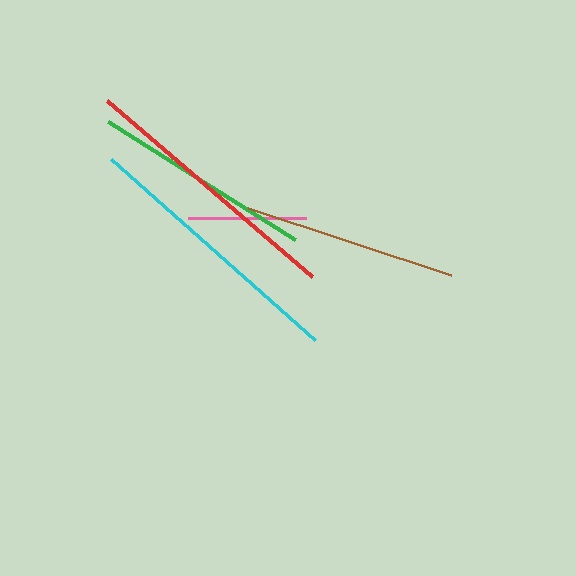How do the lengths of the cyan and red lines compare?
The cyan and red lines are approximately the same length.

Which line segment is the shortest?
The pink line is the shortest at approximately 118 pixels.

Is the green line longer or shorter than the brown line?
The green line is longer than the brown line.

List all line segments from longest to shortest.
From longest to shortest: cyan, red, green, brown, pink.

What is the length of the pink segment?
The pink segment is approximately 118 pixels long.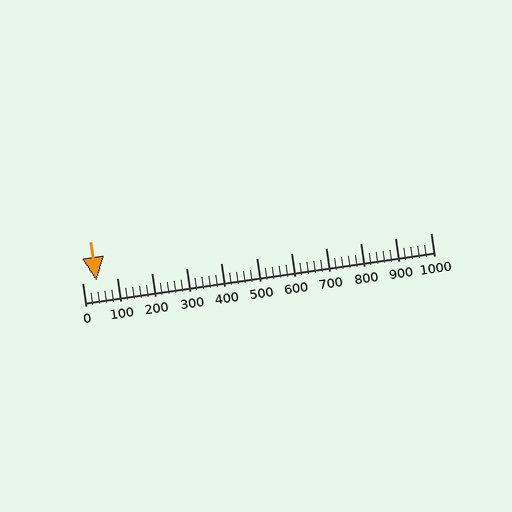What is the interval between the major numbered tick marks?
The major tick marks are spaced 100 units apart.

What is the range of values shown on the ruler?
The ruler shows values from 0 to 1000.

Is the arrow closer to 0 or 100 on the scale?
The arrow is closer to 0.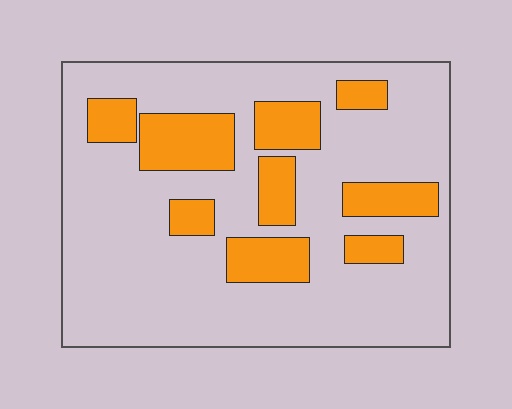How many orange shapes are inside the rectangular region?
9.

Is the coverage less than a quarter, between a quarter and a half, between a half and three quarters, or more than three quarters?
Less than a quarter.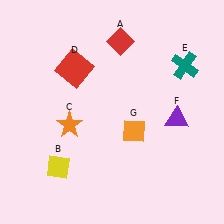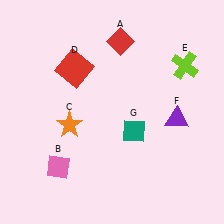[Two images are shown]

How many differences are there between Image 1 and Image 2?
There are 3 differences between the two images.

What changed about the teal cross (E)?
In Image 1, E is teal. In Image 2, it changed to lime.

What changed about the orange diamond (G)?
In Image 1, G is orange. In Image 2, it changed to teal.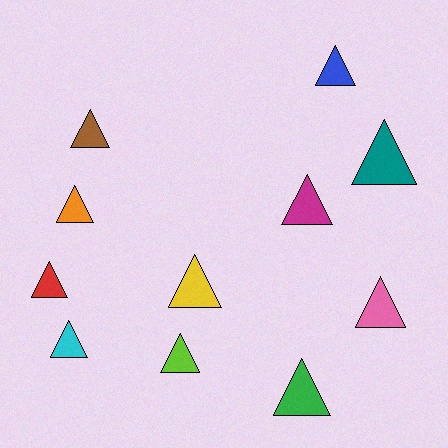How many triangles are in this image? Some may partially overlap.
There are 11 triangles.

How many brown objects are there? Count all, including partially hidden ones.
There is 1 brown object.